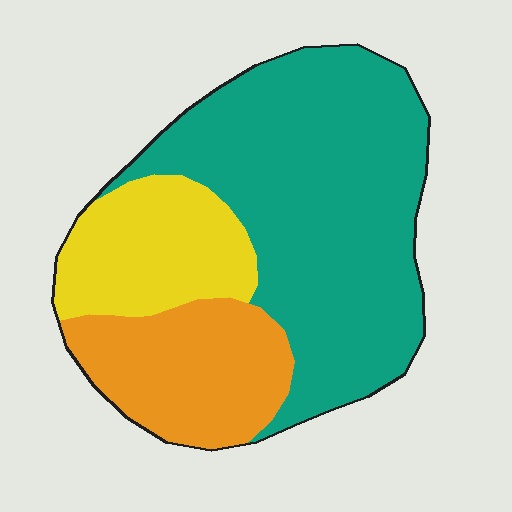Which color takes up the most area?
Teal, at roughly 60%.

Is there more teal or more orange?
Teal.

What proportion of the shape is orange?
Orange covers around 20% of the shape.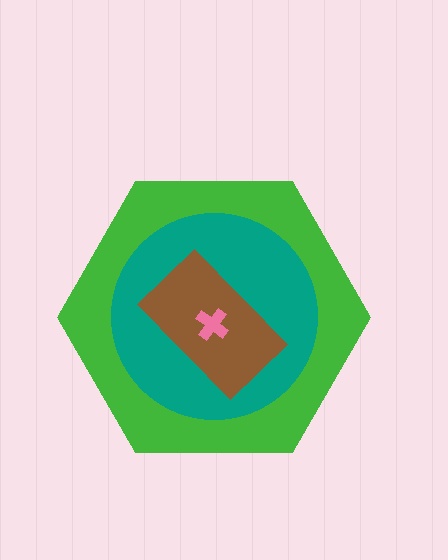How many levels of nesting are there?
4.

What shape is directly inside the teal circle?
The brown rectangle.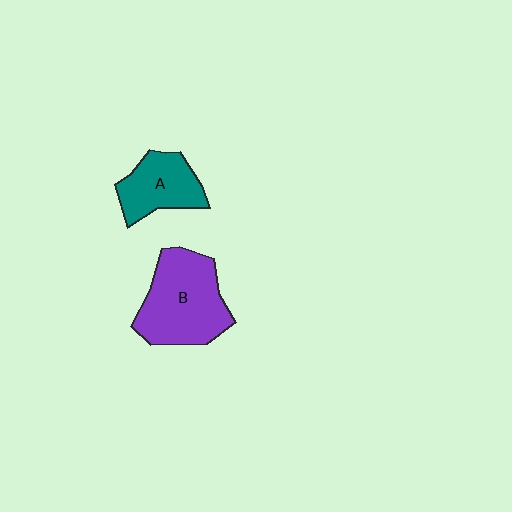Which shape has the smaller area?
Shape A (teal).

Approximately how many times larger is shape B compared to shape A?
Approximately 1.6 times.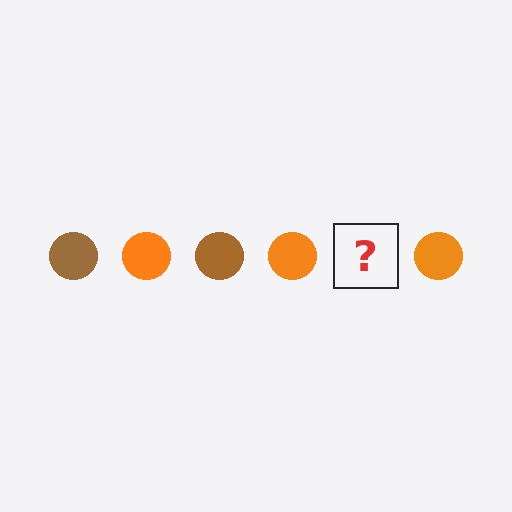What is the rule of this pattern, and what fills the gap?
The rule is that the pattern cycles through brown, orange circles. The gap should be filled with a brown circle.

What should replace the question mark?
The question mark should be replaced with a brown circle.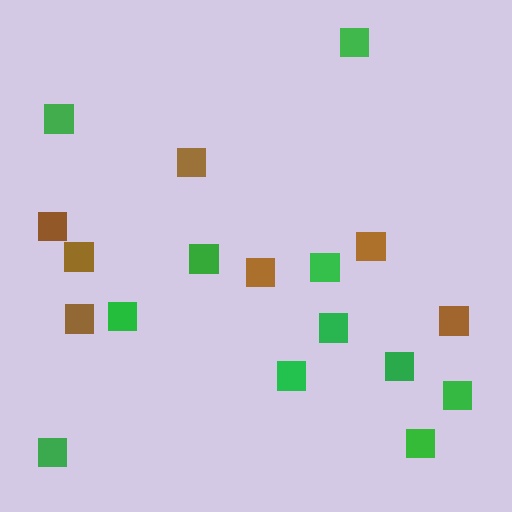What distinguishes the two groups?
There are 2 groups: one group of brown squares (7) and one group of green squares (11).